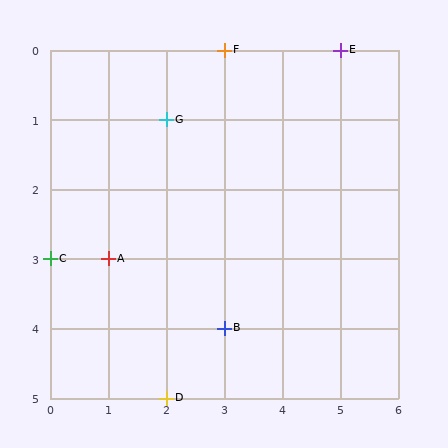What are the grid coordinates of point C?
Point C is at grid coordinates (0, 3).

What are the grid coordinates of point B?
Point B is at grid coordinates (3, 4).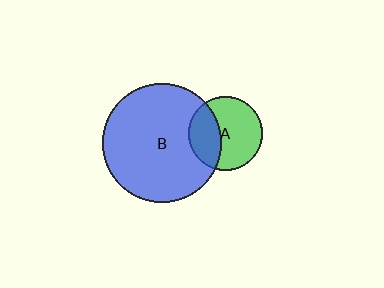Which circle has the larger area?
Circle B (blue).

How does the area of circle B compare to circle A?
Approximately 2.6 times.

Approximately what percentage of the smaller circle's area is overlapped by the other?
Approximately 35%.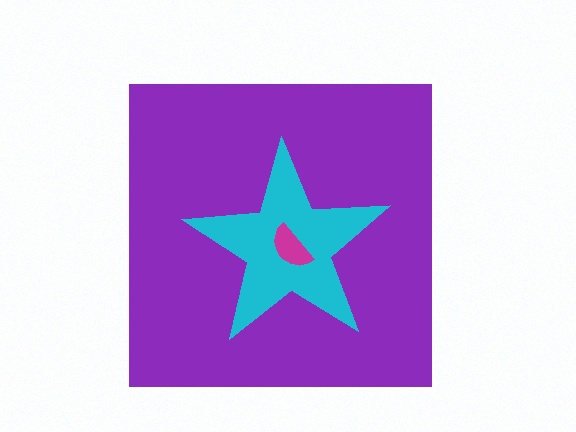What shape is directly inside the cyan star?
The magenta semicircle.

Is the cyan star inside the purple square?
Yes.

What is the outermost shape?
The purple square.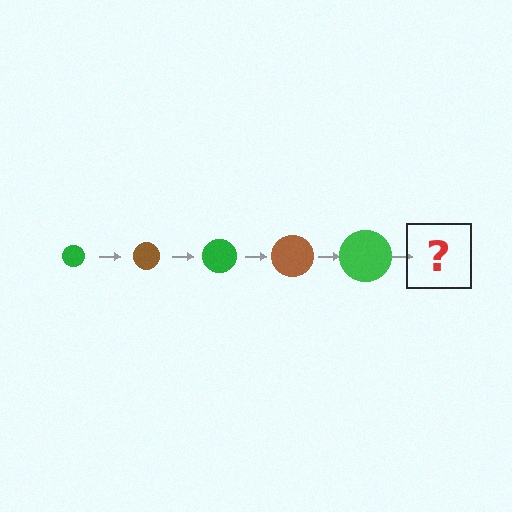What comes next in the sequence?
The next element should be a brown circle, larger than the previous one.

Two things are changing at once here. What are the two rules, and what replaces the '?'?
The two rules are that the circle grows larger each step and the color cycles through green and brown. The '?' should be a brown circle, larger than the previous one.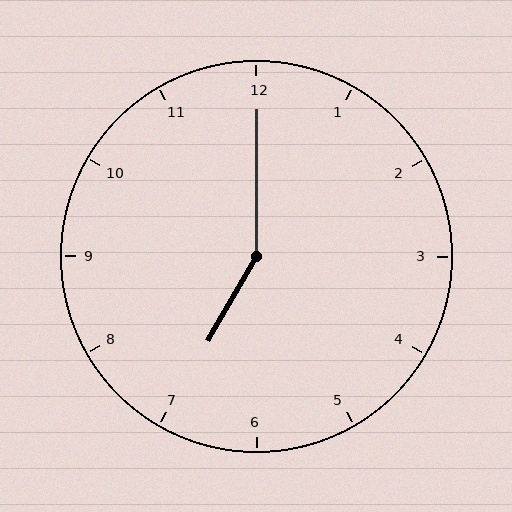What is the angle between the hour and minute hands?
Approximately 150 degrees.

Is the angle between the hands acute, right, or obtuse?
It is obtuse.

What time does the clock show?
7:00.